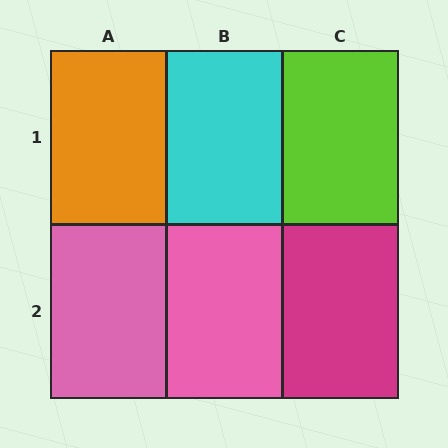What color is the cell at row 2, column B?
Pink.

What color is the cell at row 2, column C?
Magenta.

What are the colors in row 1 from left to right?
Orange, cyan, lime.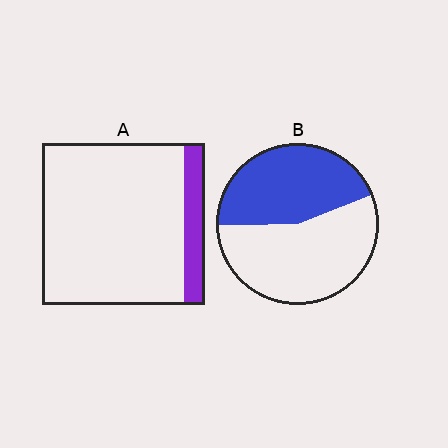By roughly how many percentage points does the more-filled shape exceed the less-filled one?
By roughly 30 percentage points (B over A).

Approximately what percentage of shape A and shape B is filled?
A is approximately 15% and B is approximately 45%.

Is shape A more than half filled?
No.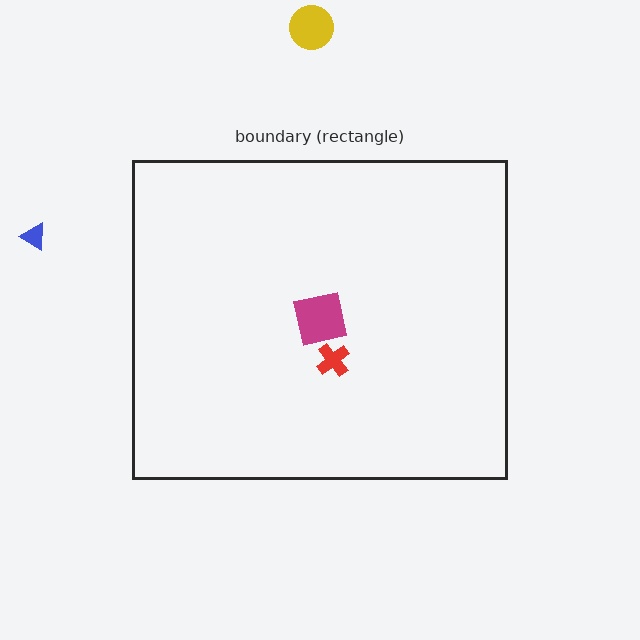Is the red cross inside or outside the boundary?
Inside.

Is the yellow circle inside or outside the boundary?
Outside.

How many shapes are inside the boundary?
2 inside, 2 outside.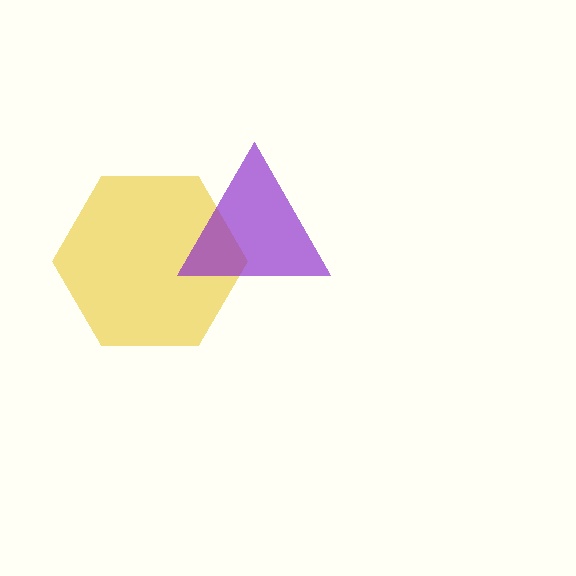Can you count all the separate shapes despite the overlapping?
Yes, there are 2 separate shapes.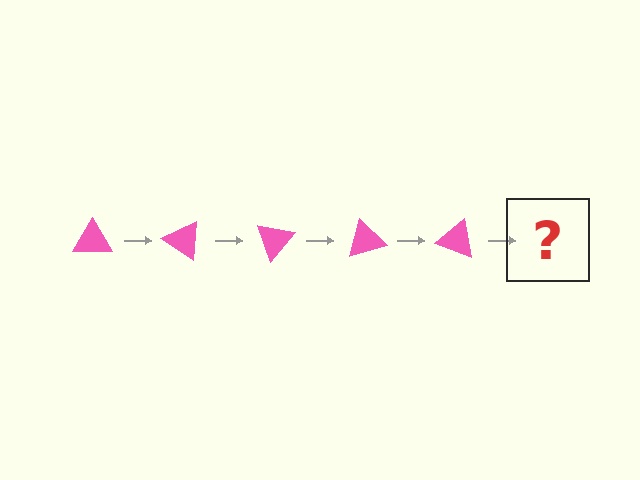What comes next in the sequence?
The next element should be a pink triangle rotated 175 degrees.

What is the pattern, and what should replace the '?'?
The pattern is that the triangle rotates 35 degrees each step. The '?' should be a pink triangle rotated 175 degrees.